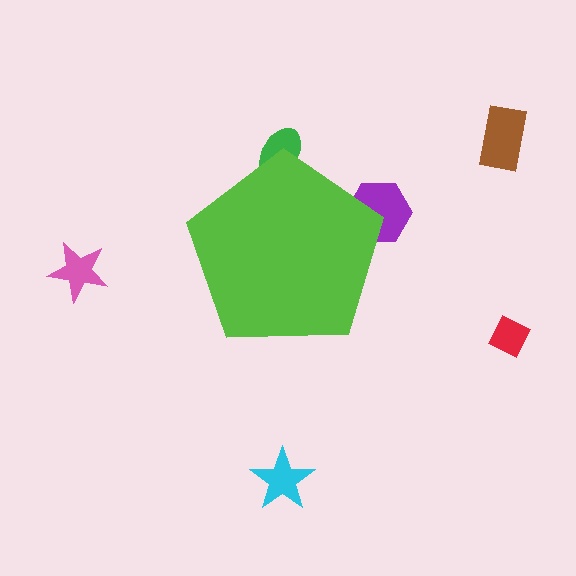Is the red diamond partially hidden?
No, the red diamond is fully visible.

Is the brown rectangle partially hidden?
No, the brown rectangle is fully visible.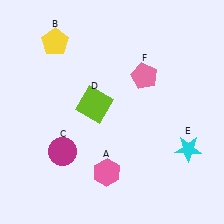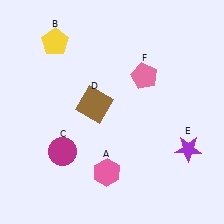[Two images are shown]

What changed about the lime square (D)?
In Image 1, D is lime. In Image 2, it changed to brown.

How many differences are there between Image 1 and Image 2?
There are 2 differences between the two images.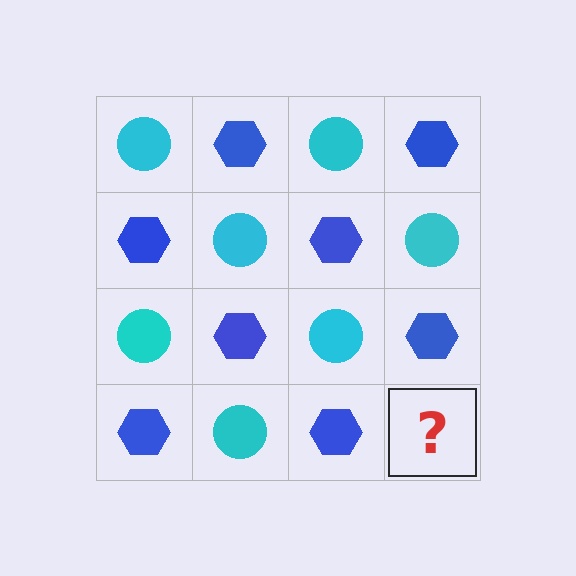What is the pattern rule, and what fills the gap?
The rule is that it alternates cyan circle and blue hexagon in a checkerboard pattern. The gap should be filled with a cyan circle.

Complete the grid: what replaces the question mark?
The question mark should be replaced with a cyan circle.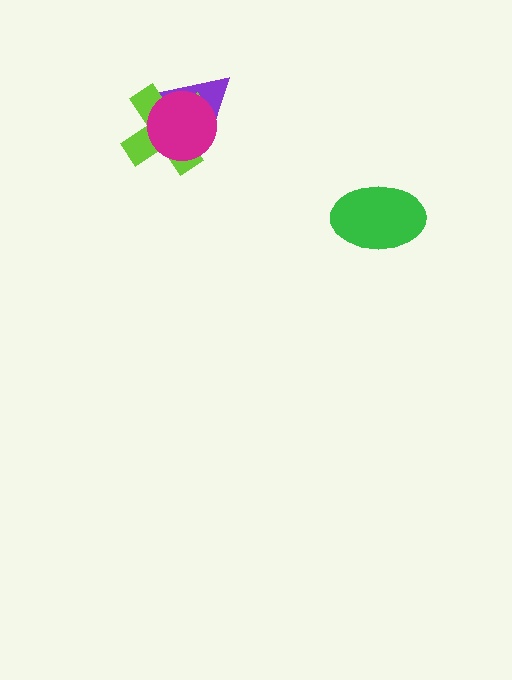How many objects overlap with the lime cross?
2 objects overlap with the lime cross.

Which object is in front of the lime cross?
The magenta circle is in front of the lime cross.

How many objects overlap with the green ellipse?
0 objects overlap with the green ellipse.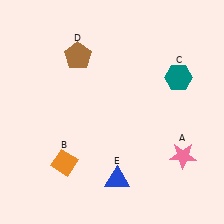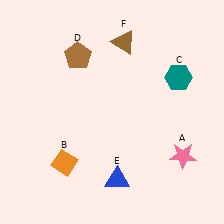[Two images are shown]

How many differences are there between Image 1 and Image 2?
There is 1 difference between the two images.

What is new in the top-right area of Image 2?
A brown triangle (F) was added in the top-right area of Image 2.